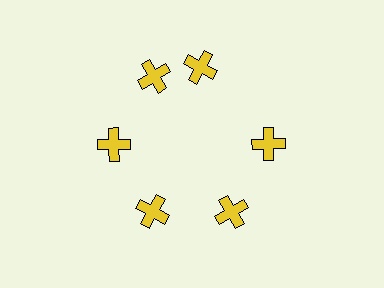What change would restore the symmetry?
The symmetry would be restored by rotating it back into even spacing with its neighbors so that all 6 crosses sit at equal angles and equal distance from the center.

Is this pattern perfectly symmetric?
No. The 6 yellow crosses are arranged in a ring, but one element near the 1 o'clock position is rotated out of alignment along the ring, breaking the 6-fold rotational symmetry.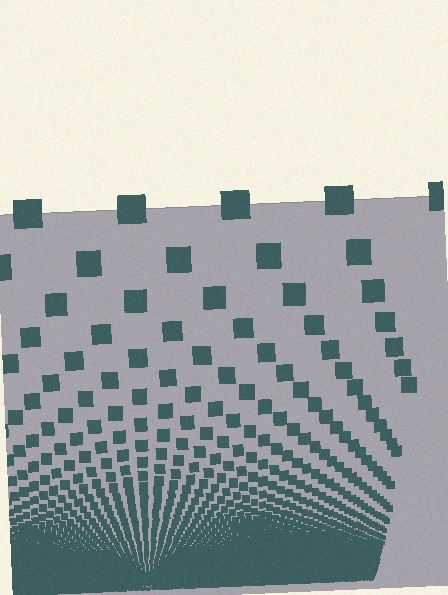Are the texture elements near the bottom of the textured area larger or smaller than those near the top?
Smaller. The gradient is inverted — elements near the bottom are smaller and denser.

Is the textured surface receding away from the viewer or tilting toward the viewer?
The surface appears to tilt toward the viewer. Texture elements get larger and sparser toward the top.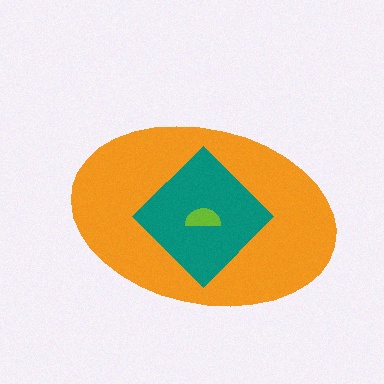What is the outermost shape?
The orange ellipse.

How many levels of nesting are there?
3.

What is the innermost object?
The lime semicircle.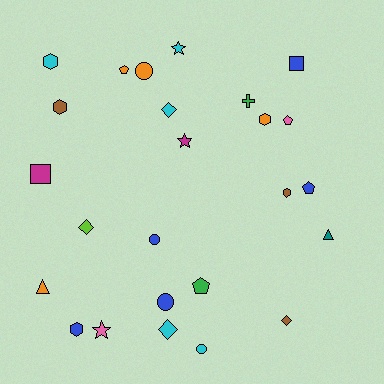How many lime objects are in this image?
There is 1 lime object.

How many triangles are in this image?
There are 2 triangles.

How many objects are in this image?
There are 25 objects.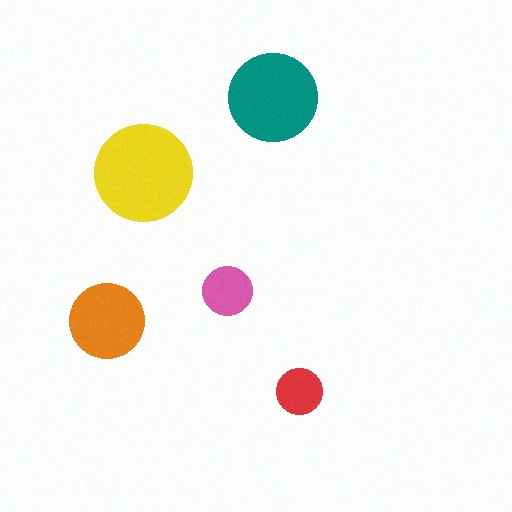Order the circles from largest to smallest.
the yellow one, the teal one, the orange one, the pink one, the red one.